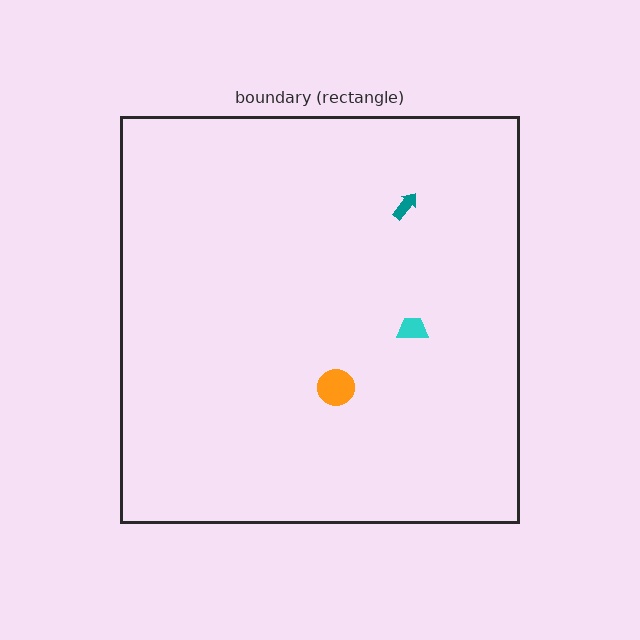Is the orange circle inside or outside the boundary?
Inside.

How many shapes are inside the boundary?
3 inside, 0 outside.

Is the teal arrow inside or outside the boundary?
Inside.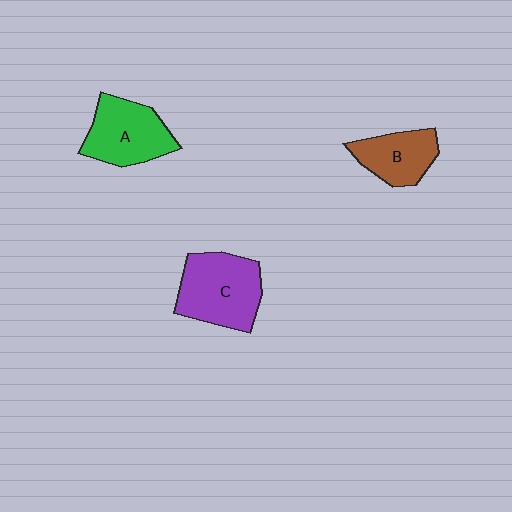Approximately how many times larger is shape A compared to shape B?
Approximately 1.3 times.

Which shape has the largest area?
Shape C (purple).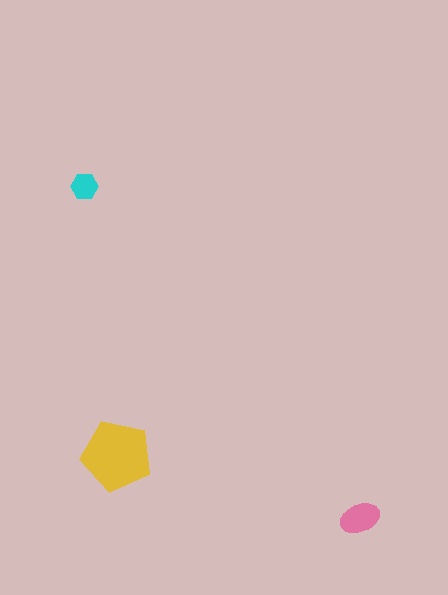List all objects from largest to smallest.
The yellow pentagon, the pink ellipse, the cyan hexagon.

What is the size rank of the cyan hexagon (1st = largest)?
3rd.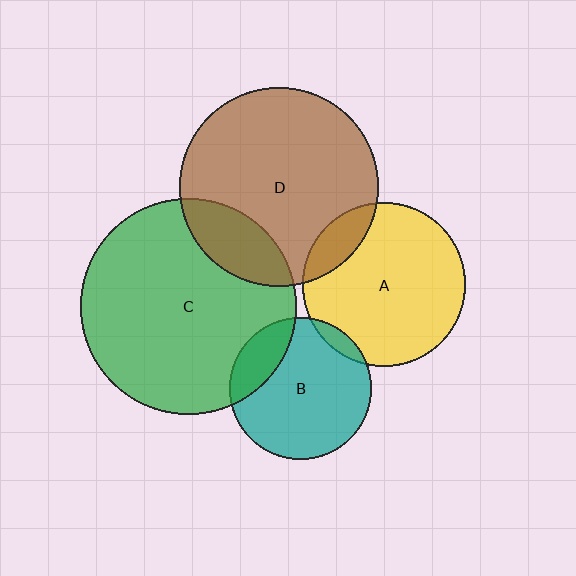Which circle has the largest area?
Circle C (green).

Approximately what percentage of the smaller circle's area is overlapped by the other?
Approximately 20%.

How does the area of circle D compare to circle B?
Approximately 1.9 times.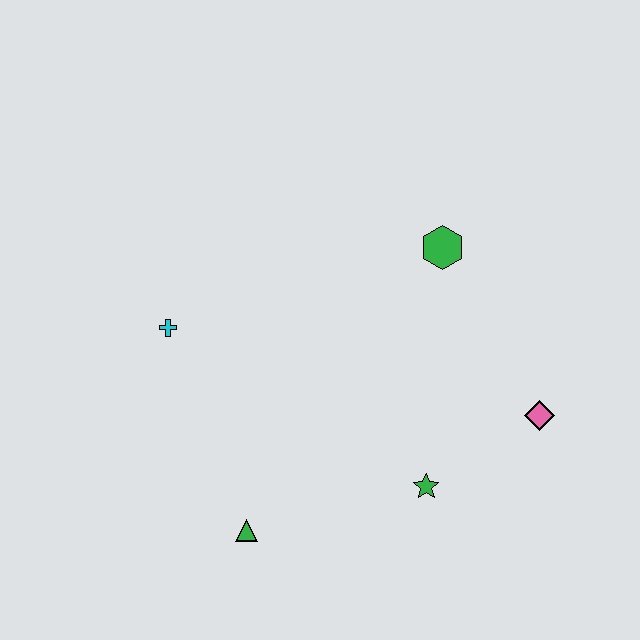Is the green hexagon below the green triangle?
No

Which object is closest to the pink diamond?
The green star is closest to the pink diamond.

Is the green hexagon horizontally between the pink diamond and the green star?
Yes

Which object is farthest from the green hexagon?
The green triangle is farthest from the green hexagon.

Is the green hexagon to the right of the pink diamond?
No